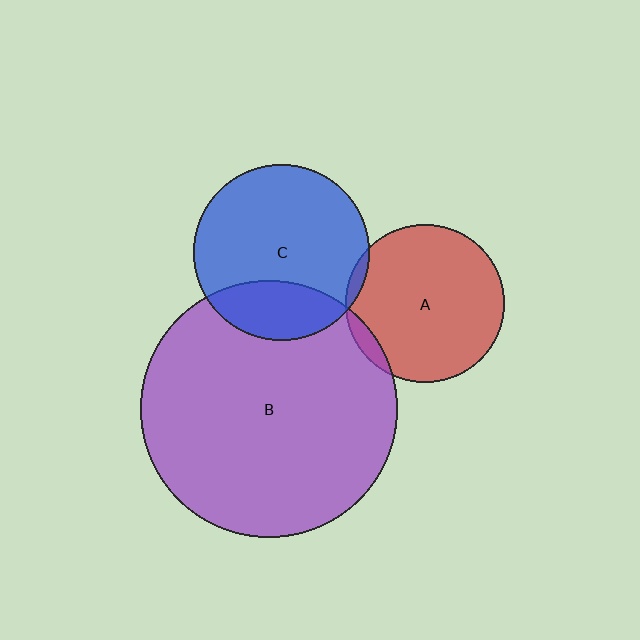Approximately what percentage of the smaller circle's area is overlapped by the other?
Approximately 25%.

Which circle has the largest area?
Circle B (purple).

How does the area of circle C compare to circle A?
Approximately 1.2 times.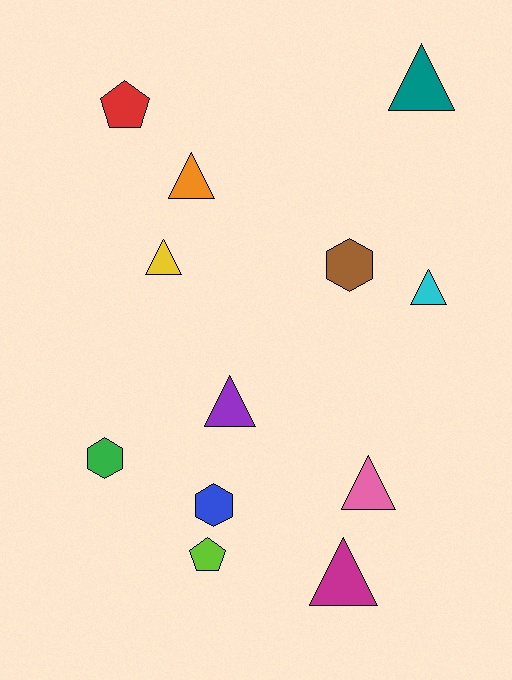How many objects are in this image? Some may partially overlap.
There are 12 objects.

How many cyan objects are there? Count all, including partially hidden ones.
There is 1 cyan object.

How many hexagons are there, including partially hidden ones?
There are 3 hexagons.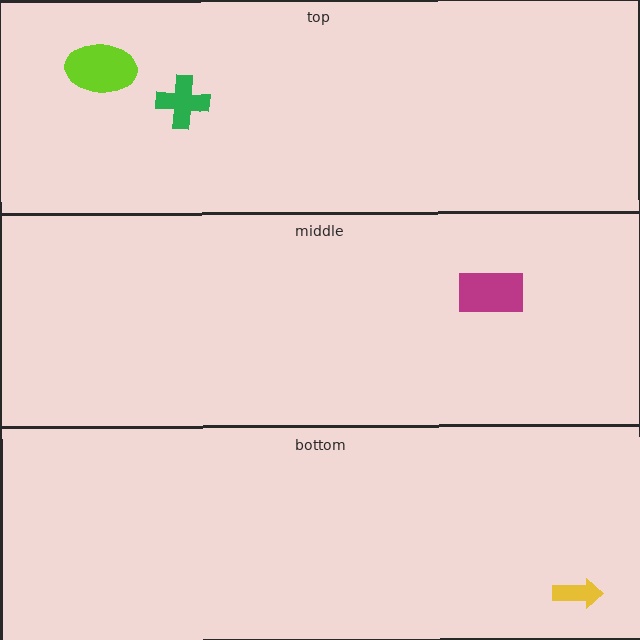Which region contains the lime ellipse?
The top region.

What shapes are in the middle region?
The magenta rectangle.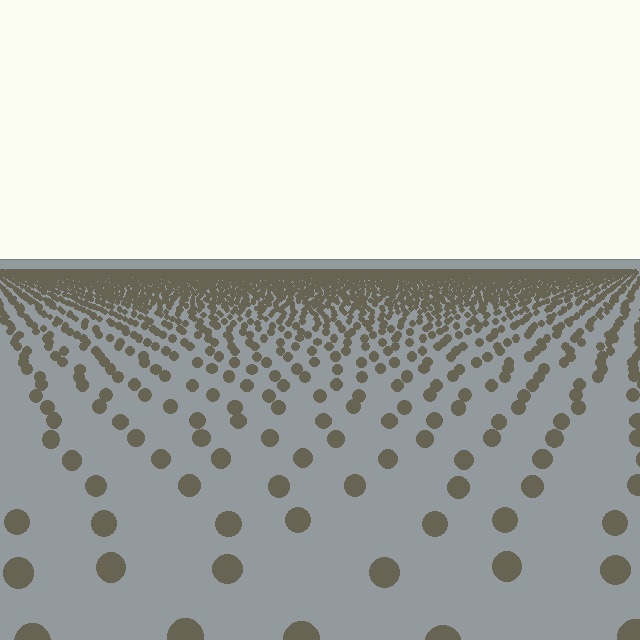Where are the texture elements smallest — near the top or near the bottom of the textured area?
Near the top.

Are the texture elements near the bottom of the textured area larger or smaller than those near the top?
Larger. Near the bottom, elements are closer to the viewer and appear at a bigger on-screen size.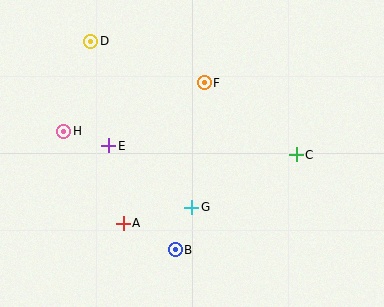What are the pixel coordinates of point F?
Point F is at (204, 83).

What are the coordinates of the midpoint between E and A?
The midpoint between E and A is at (116, 184).